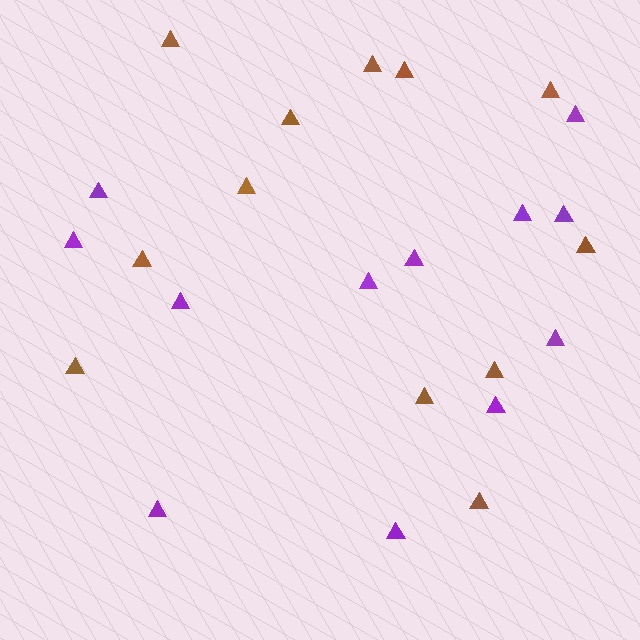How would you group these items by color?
There are 2 groups: one group of brown triangles (12) and one group of purple triangles (12).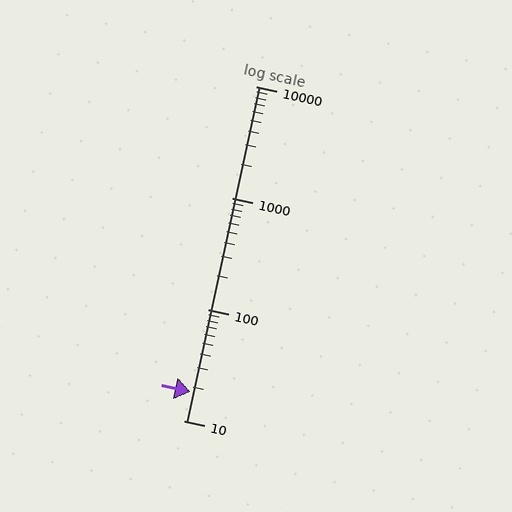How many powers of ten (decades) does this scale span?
The scale spans 3 decades, from 10 to 10000.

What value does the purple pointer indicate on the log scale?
The pointer indicates approximately 18.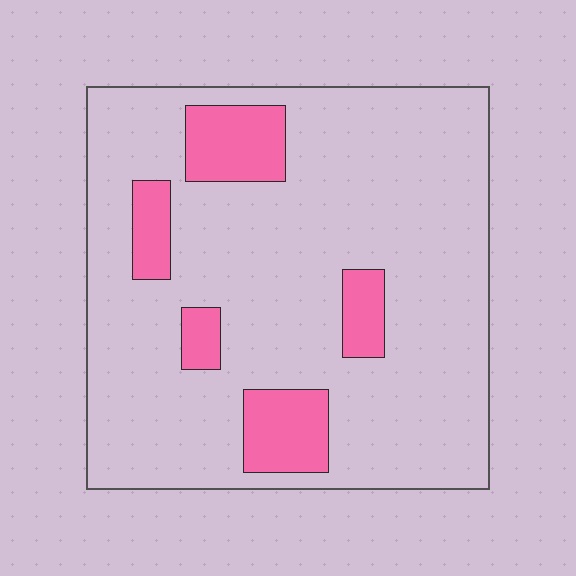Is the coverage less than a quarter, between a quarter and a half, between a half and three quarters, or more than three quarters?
Less than a quarter.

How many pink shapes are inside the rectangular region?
5.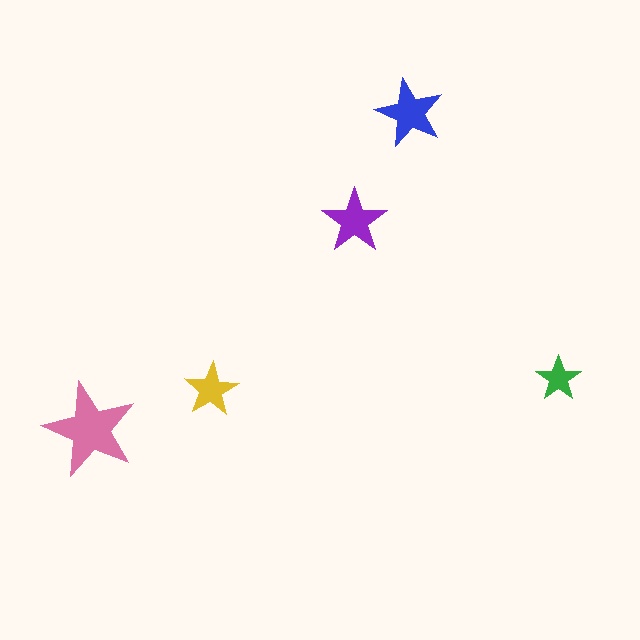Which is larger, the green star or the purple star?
The purple one.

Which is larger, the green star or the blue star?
The blue one.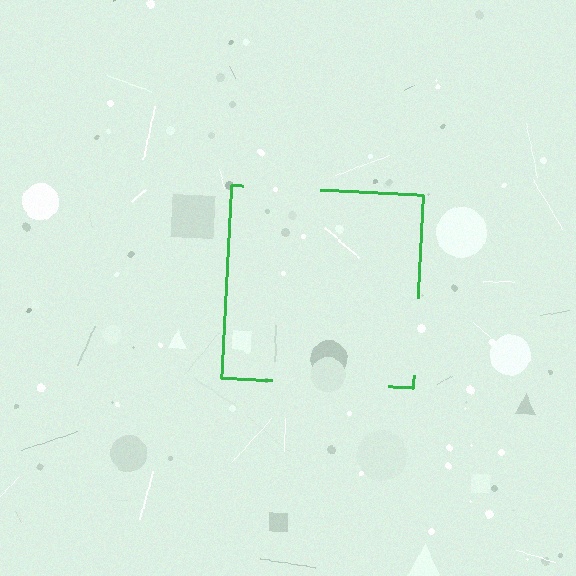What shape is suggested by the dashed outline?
The dashed outline suggests a square.